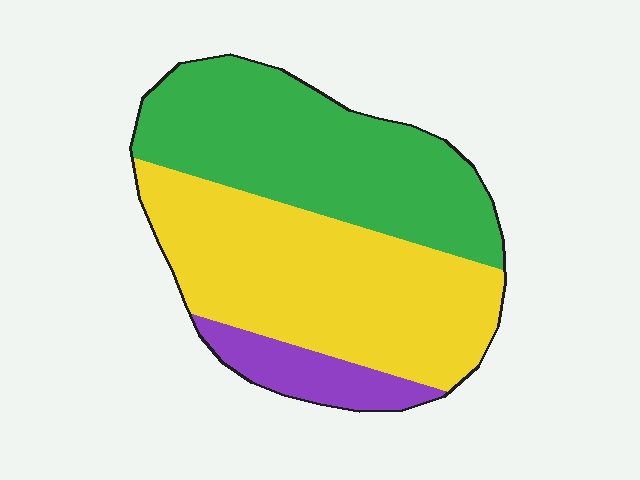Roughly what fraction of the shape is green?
Green covers about 40% of the shape.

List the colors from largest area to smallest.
From largest to smallest: yellow, green, purple.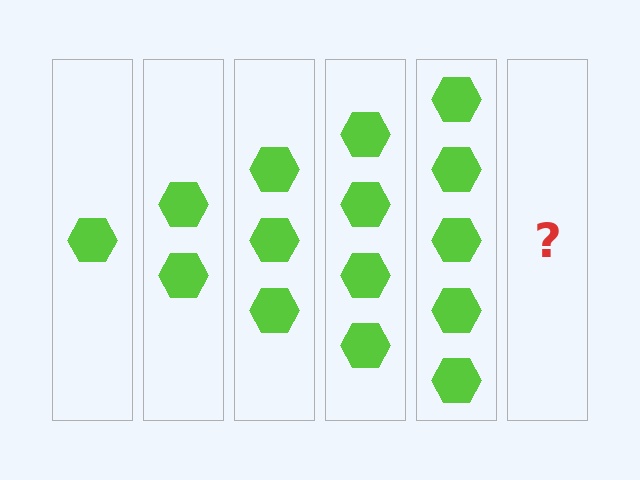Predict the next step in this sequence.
The next step is 6 hexagons.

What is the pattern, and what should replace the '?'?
The pattern is that each step adds one more hexagon. The '?' should be 6 hexagons.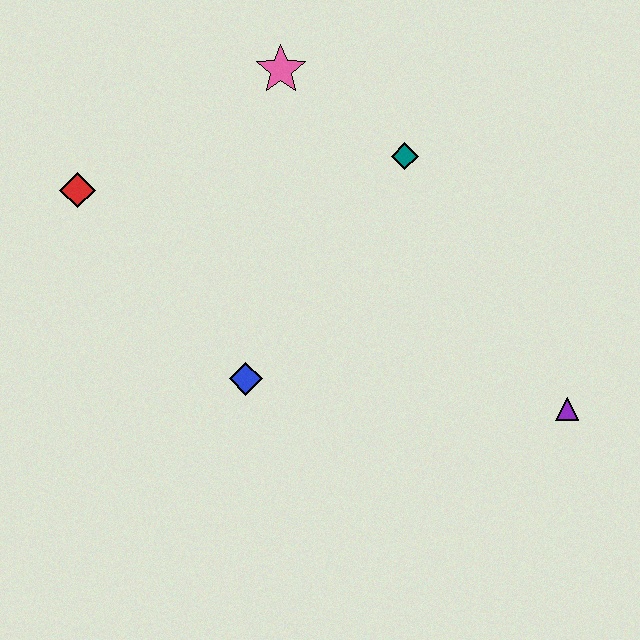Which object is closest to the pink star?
The teal diamond is closest to the pink star.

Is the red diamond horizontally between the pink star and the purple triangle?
No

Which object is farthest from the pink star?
The purple triangle is farthest from the pink star.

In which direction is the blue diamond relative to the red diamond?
The blue diamond is below the red diamond.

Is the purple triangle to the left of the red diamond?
No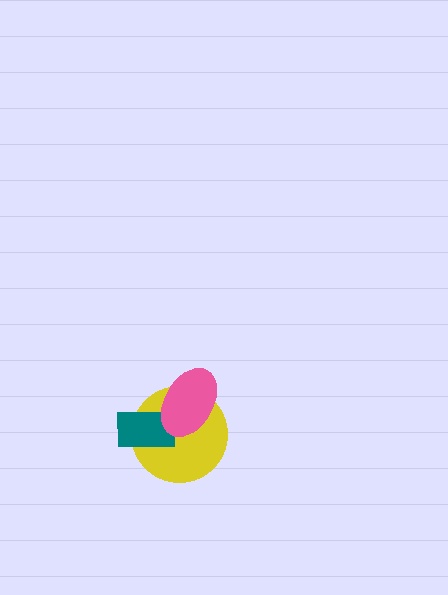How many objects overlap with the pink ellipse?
2 objects overlap with the pink ellipse.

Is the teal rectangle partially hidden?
Yes, it is partially covered by another shape.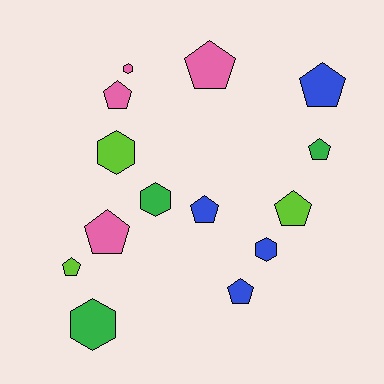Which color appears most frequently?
Pink, with 4 objects.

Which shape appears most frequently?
Pentagon, with 9 objects.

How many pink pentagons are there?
There are 3 pink pentagons.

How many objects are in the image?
There are 14 objects.